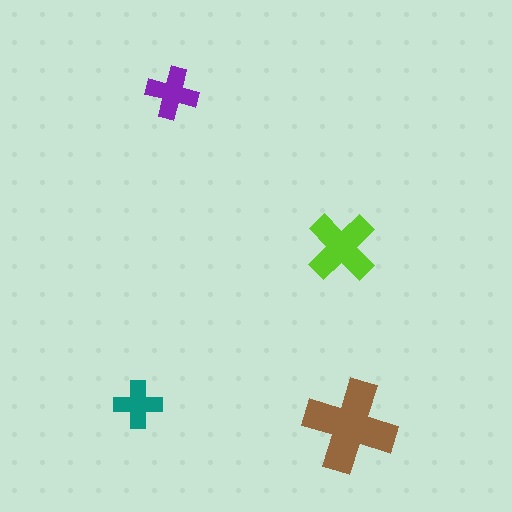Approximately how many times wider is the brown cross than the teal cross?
About 2 times wider.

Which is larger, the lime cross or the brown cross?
The brown one.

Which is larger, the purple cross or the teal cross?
The purple one.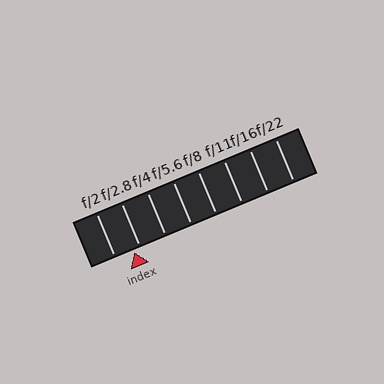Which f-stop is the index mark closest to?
The index mark is closest to f/2.8.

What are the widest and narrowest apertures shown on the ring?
The widest aperture shown is f/2 and the narrowest is f/22.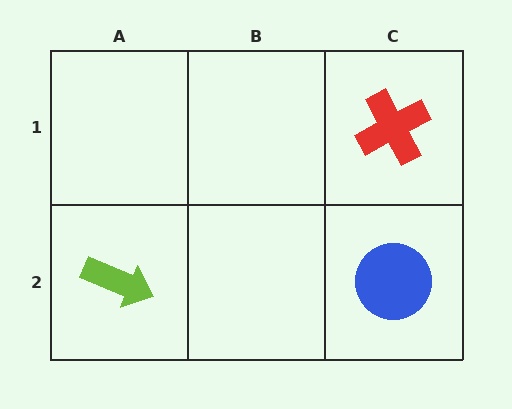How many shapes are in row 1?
1 shape.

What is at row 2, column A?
A lime arrow.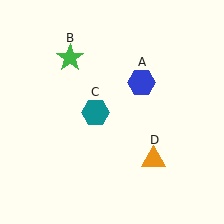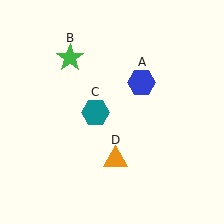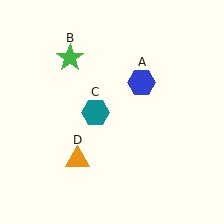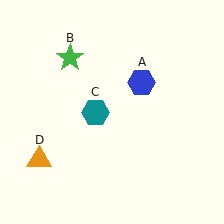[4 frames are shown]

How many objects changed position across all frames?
1 object changed position: orange triangle (object D).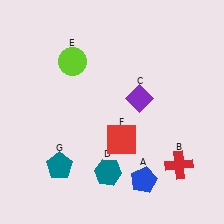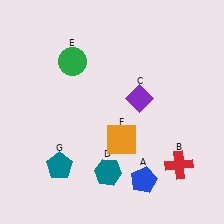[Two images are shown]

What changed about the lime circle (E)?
In Image 1, E is lime. In Image 2, it changed to green.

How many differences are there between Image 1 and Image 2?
There are 2 differences between the two images.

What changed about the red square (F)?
In Image 1, F is red. In Image 2, it changed to orange.